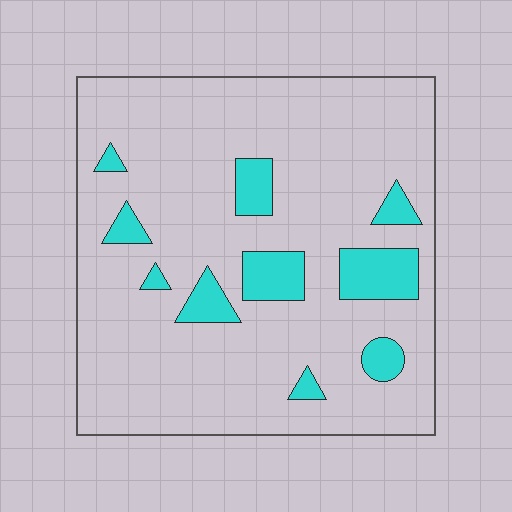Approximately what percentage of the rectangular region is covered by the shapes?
Approximately 15%.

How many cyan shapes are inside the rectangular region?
10.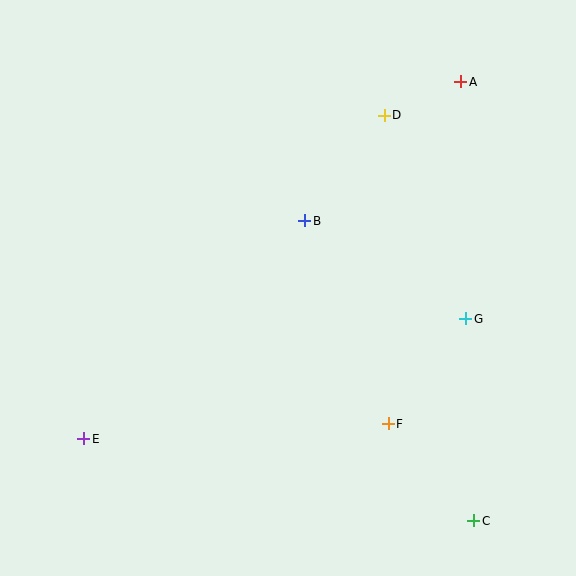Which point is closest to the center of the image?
Point B at (305, 221) is closest to the center.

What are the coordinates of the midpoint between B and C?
The midpoint between B and C is at (389, 371).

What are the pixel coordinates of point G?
Point G is at (466, 319).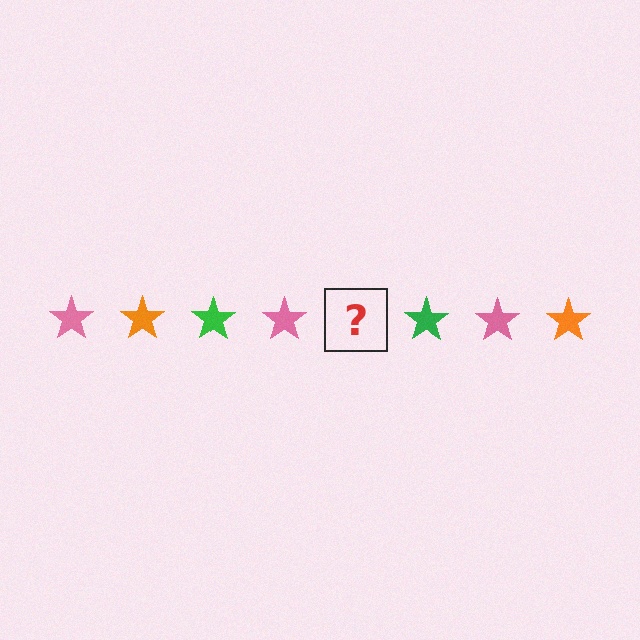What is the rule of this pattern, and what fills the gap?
The rule is that the pattern cycles through pink, orange, green stars. The gap should be filled with an orange star.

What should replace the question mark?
The question mark should be replaced with an orange star.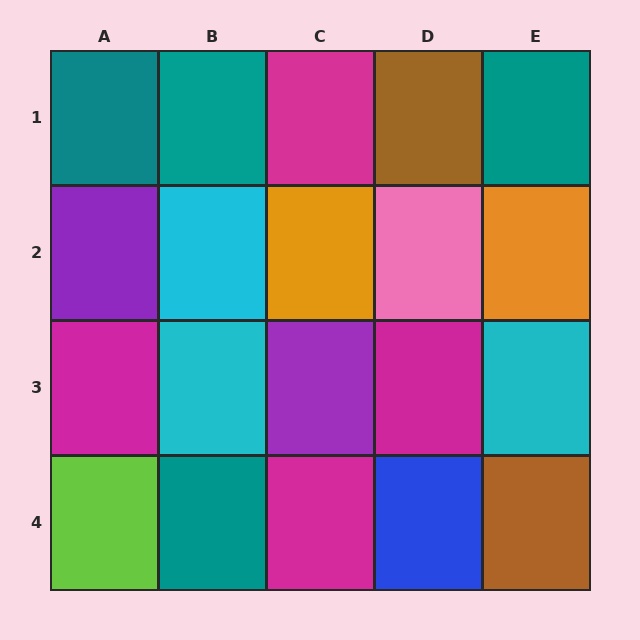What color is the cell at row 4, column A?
Lime.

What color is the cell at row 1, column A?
Teal.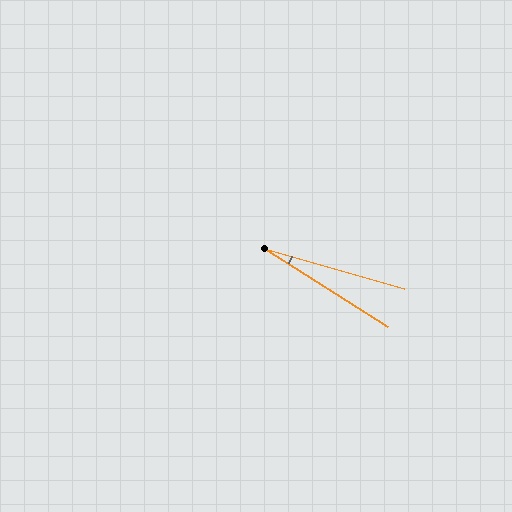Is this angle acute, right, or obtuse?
It is acute.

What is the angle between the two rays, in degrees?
Approximately 16 degrees.